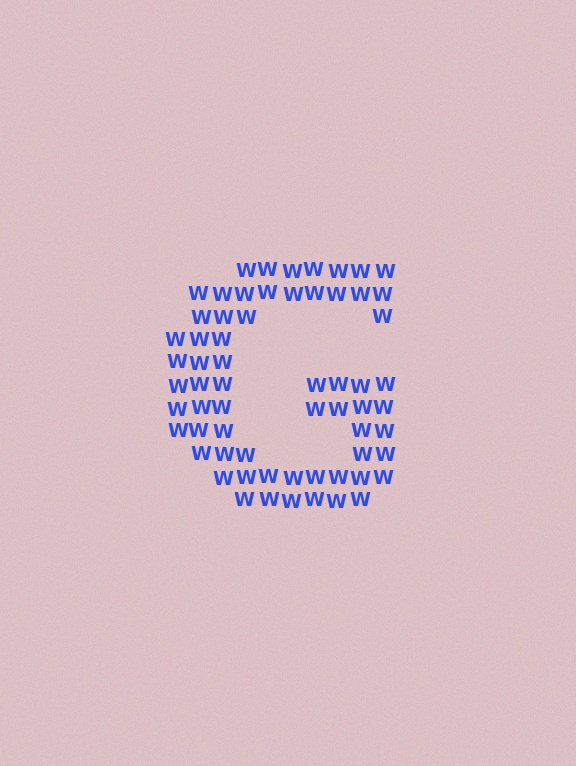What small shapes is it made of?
It is made of small letter W's.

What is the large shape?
The large shape is the letter G.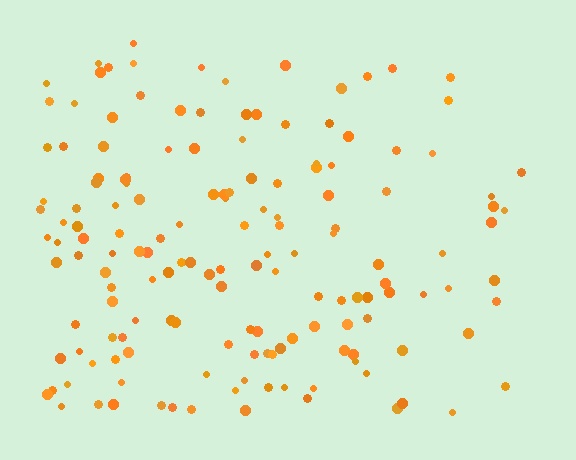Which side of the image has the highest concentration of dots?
The left.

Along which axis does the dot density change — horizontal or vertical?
Horizontal.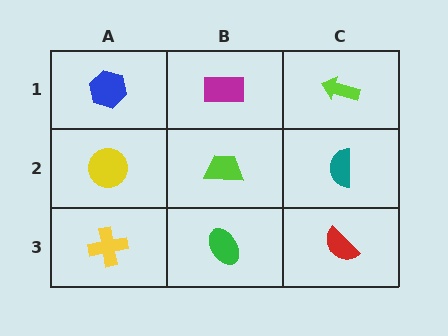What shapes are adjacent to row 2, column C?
A lime arrow (row 1, column C), a red semicircle (row 3, column C), a lime trapezoid (row 2, column B).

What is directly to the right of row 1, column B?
A lime arrow.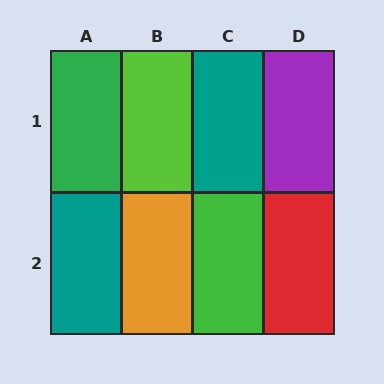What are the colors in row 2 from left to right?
Teal, orange, green, red.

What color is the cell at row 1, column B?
Lime.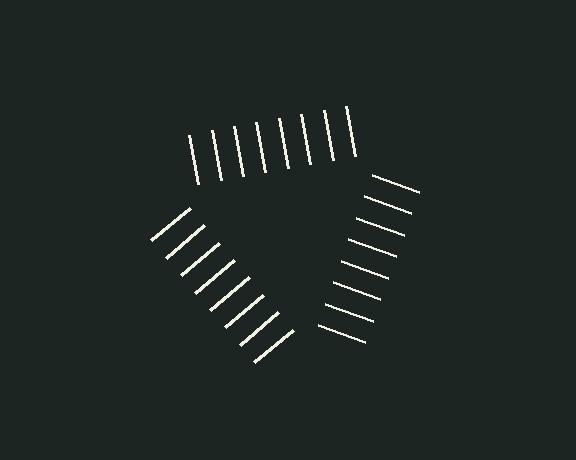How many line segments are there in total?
24 — 8 along each of the 3 edges.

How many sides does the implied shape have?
3 sides — the line-ends trace a triangle.